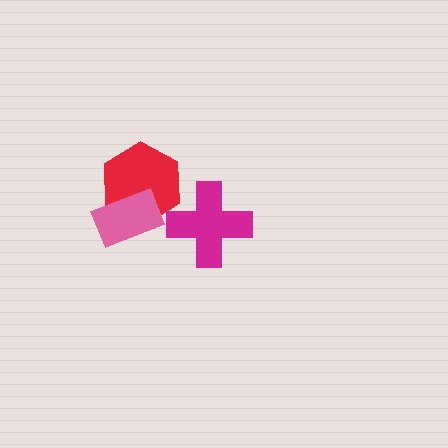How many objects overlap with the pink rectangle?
1 object overlaps with the pink rectangle.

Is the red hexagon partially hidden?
Yes, it is partially covered by another shape.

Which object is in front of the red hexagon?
The pink rectangle is in front of the red hexagon.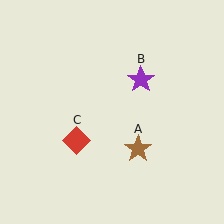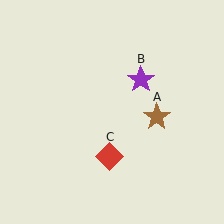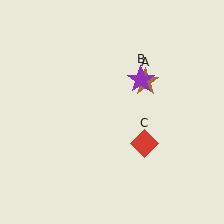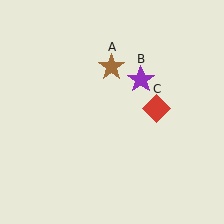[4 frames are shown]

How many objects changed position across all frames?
2 objects changed position: brown star (object A), red diamond (object C).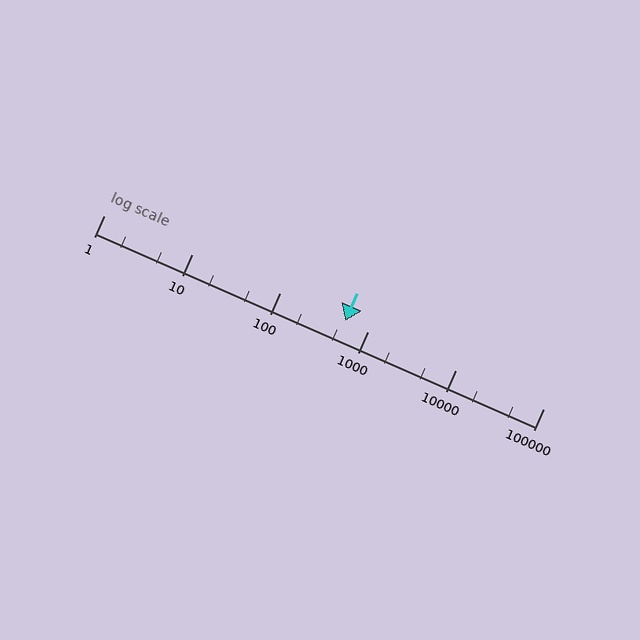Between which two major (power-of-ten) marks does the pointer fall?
The pointer is between 100 and 1000.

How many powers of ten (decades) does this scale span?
The scale spans 5 decades, from 1 to 100000.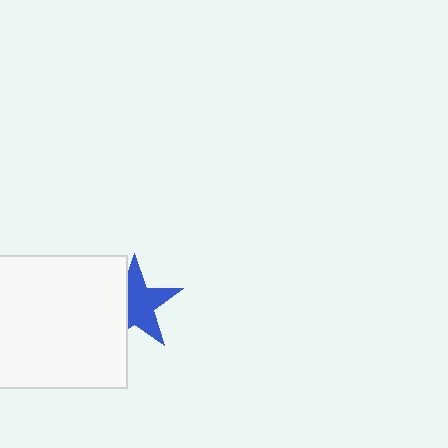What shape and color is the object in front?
The object in front is a white square.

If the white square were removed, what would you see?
You would see the complete blue star.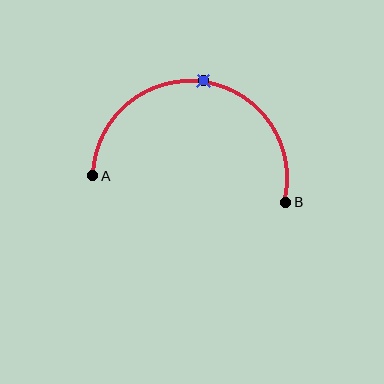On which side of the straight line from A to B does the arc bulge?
The arc bulges above the straight line connecting A and B.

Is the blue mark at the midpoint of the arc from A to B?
Yes. The blue mark lies on the arc at equal arc-length from both A and B — it is the arc midpoint.